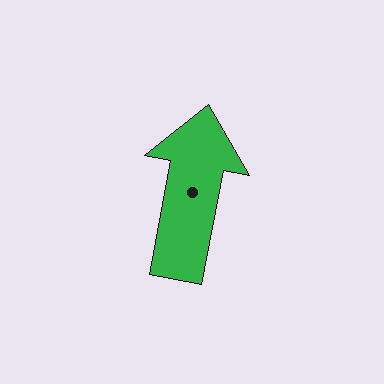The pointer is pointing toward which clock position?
Roughly 12 o'clock.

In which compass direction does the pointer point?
North.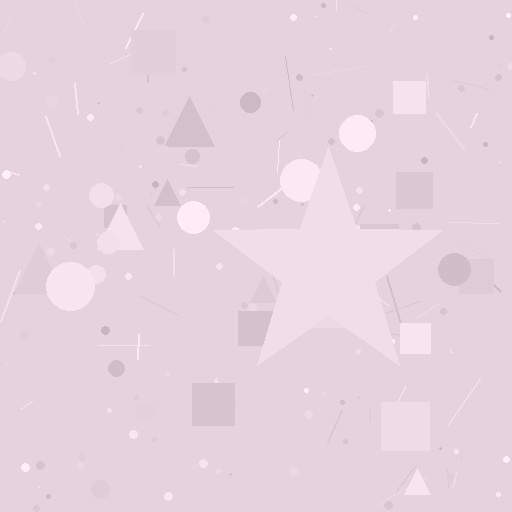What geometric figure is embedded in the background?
A star is embedded in the background.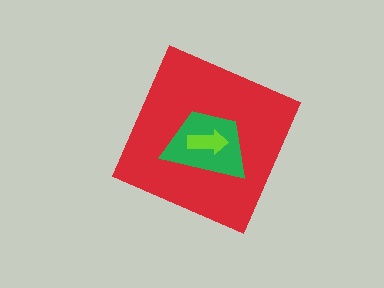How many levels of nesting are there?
3.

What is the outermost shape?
The red diamond.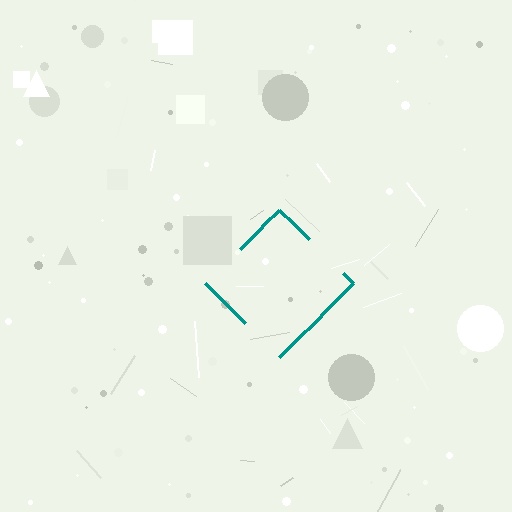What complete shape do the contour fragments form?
The contour fragments form a diamond.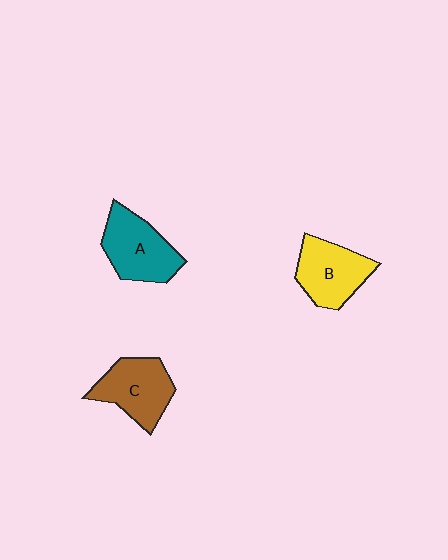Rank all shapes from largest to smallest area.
From largest to smallest: A (teal), B (yellow), C (brown).